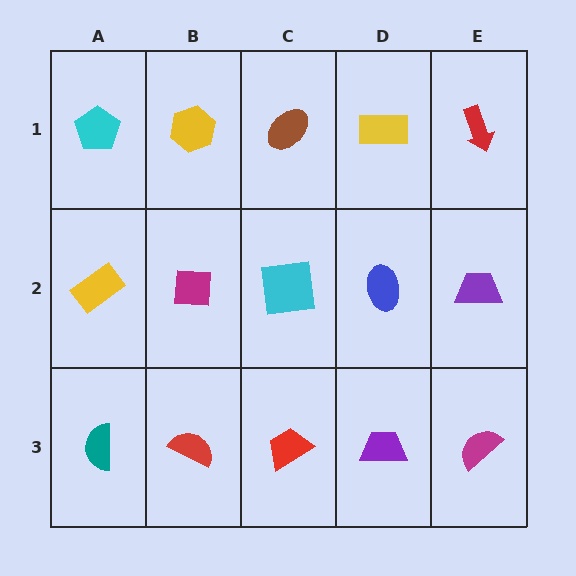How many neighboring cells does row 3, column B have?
3.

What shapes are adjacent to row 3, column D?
A blue ellipse (row 2, column D), a red trapezoid (row 3, column C), a magenta semicircle (row 3, column E).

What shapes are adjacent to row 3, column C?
A cyan square (row 2, column C), a red semicircle (row 3, column B), a purple trapezoid (row 3, column D).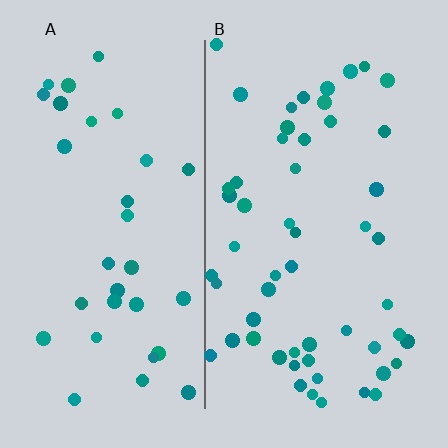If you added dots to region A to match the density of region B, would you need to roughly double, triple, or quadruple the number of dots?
Approximately double.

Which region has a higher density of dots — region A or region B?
B (the right).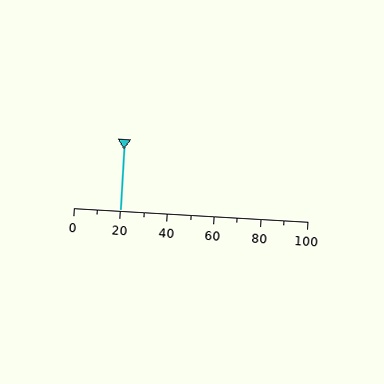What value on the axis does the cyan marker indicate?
The marker indicates approximately 20.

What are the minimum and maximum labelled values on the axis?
The axis runs from 0 to 100.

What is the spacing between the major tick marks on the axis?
The major ticks are spaced 20 apart.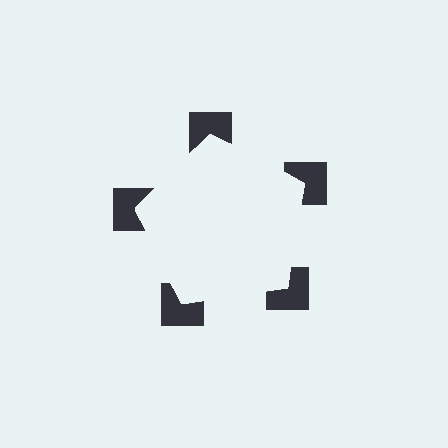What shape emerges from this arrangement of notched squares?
An illusory pentagon — its edges are inferred from the aligned wedge cuts in the notched squares, not physically drawn.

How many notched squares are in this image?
There are 5 — one at each vertex of the illusory pentagon.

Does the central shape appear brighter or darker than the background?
It typically appears slightly brighter than the background, even though no actual brightness change is drawn.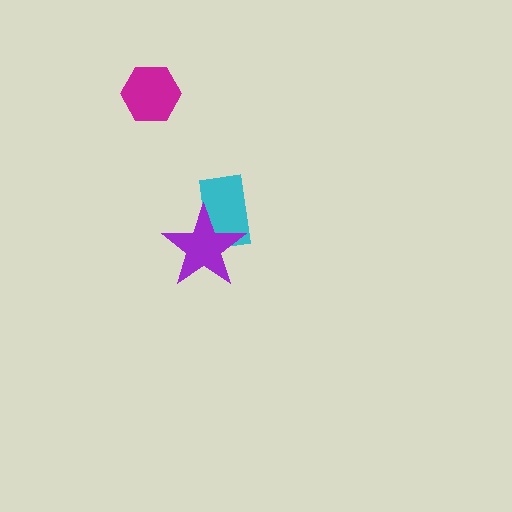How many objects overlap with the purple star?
1 object overlaps with the purple star.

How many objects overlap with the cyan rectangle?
1 object overlaps with the cyan rectangle.